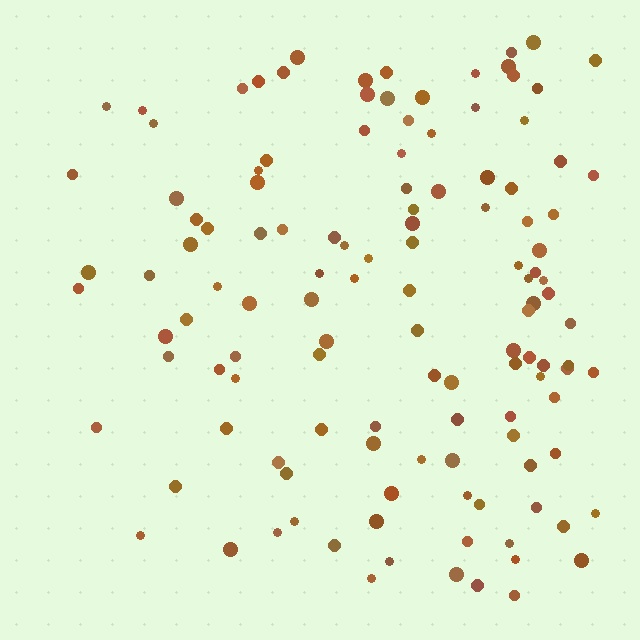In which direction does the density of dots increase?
From left to right, with the right side densest.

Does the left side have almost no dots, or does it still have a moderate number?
Still a moderate number, just noticeably fewer than the right.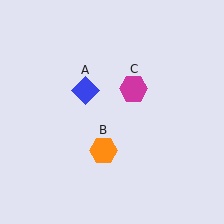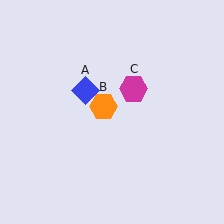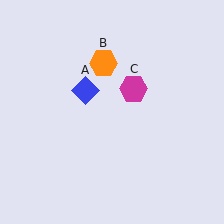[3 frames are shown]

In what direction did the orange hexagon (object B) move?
The orange hexagon (object B) moved up.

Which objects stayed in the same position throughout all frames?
Blue diamond (object A) and magenta hexagon (object C) remained stationary.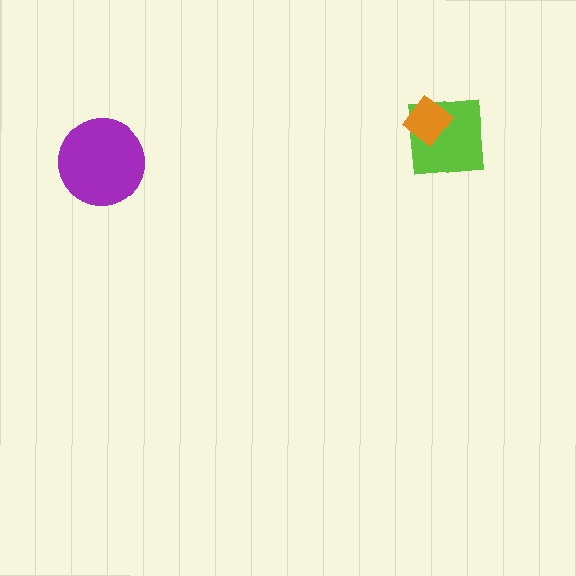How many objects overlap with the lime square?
1 object overlaps with the lime square.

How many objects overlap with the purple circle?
0 objects overlap with the purple circle.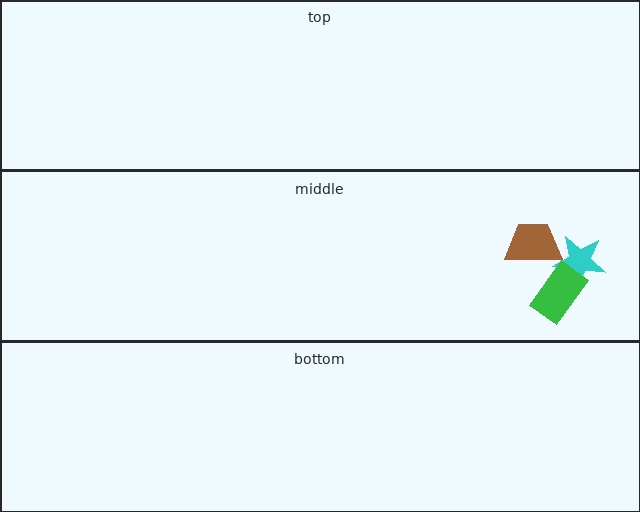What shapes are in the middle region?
The brown trapezoid, the cyan star, the green rectangle.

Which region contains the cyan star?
The middle region.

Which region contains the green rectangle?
The middle region.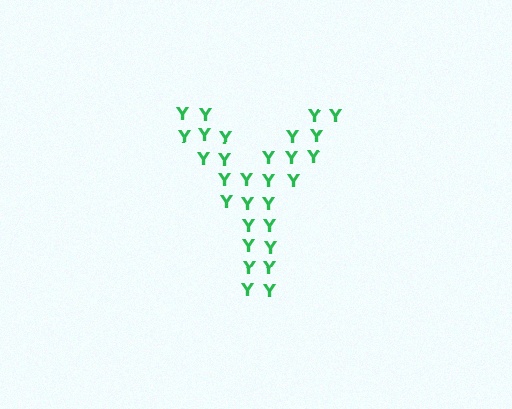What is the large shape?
The large shape is the letter Y.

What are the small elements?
The small elements are letter Y's.